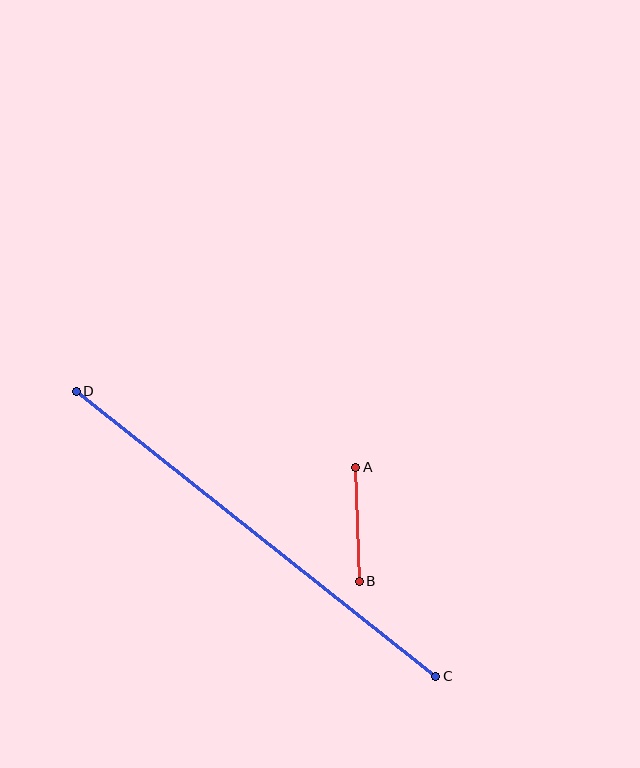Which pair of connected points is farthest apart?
Points C and D are farthest apart.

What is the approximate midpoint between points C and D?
The midpoint is at approximately (256, 534) pixels.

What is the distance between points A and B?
The distance is approximately 114 pixels.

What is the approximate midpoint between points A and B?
The midpoint is at approximately (357, 524) pixels.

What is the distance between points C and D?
The distance is approximately 459 pixels.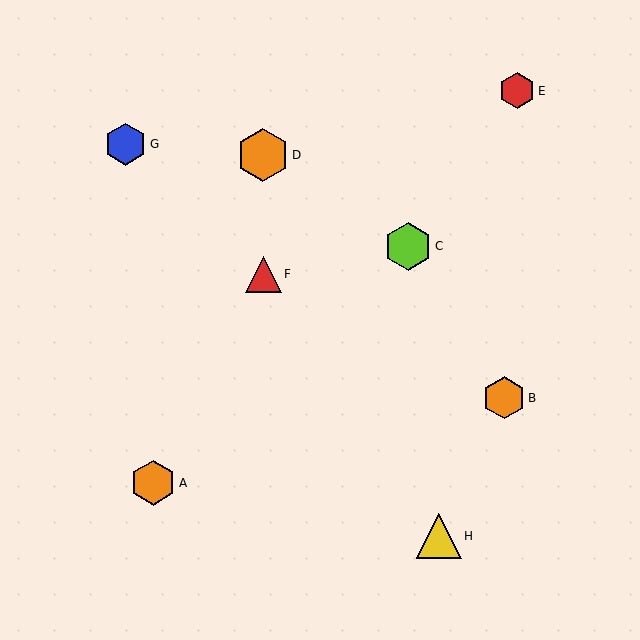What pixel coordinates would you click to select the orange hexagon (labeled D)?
Click at (263, 155) to select the orange hexagon D.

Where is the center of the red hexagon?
The center of the red hexagon is at (517, 91).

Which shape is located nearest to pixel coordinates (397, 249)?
The lime hexagon (labeled C) at (408, 246) is nearest to that location.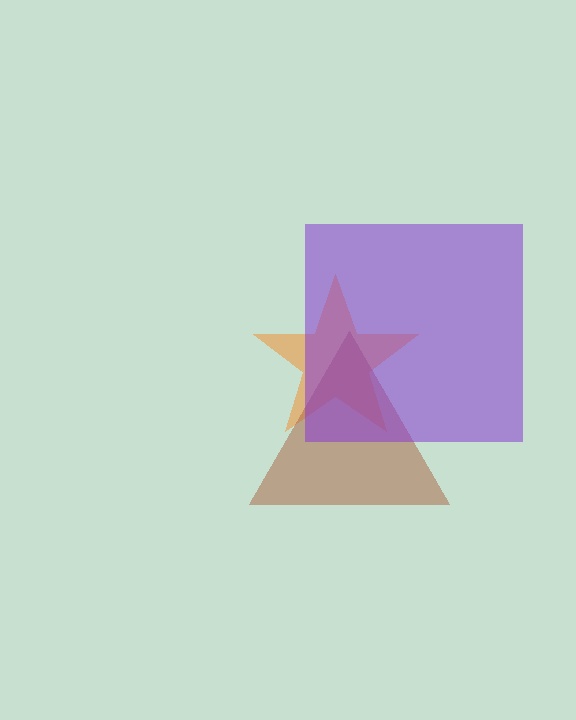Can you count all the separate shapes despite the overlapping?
Yes, there are 3 separate shapes.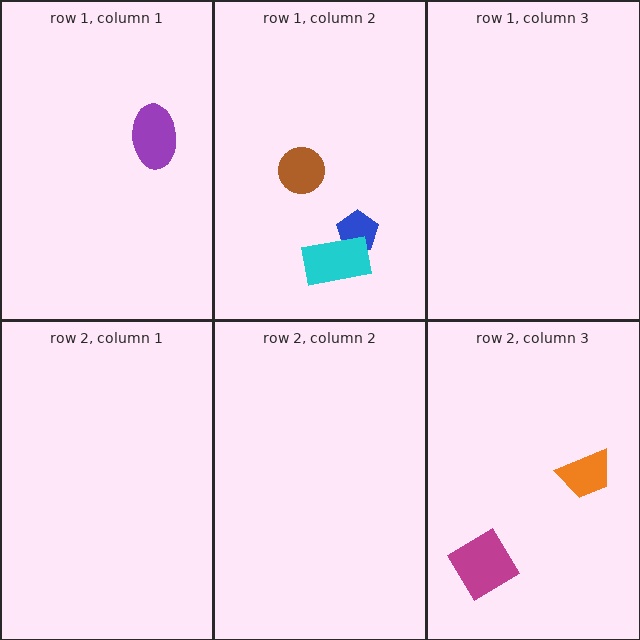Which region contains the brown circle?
The row 1, column 2 region.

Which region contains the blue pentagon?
The row 1, column 2 region.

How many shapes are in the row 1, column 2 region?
3.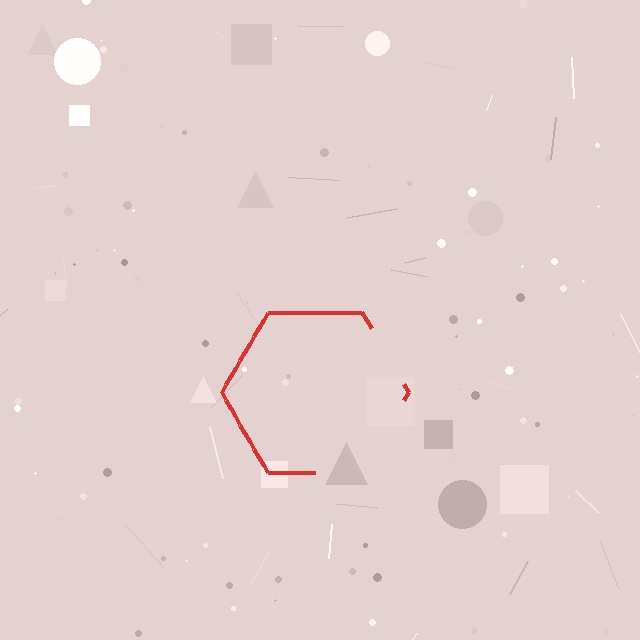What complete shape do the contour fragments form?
The contour fragments form a hexagon.